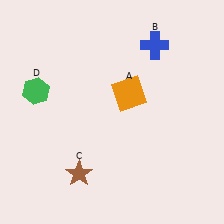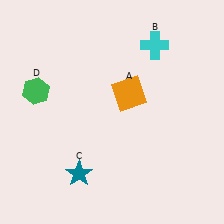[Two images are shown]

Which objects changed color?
B changed from blue to cyan. C changed from brown to teal.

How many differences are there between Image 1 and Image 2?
There are 2 differences between the two images.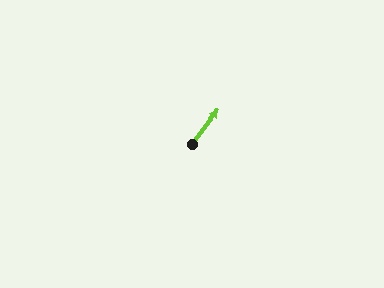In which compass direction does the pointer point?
Northeast.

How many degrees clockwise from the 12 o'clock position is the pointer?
Approximately 38 degrees.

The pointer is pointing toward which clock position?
Roughly 1 o'clock.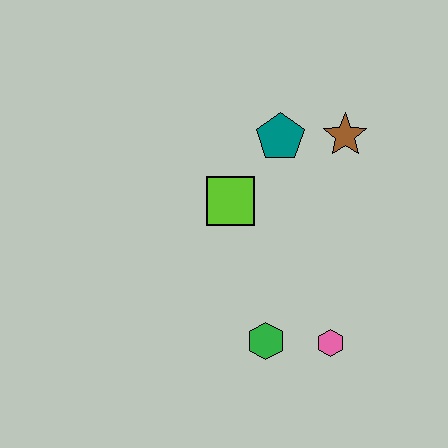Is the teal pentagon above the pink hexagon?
Yes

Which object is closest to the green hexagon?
The pink hexagon is closest to the green hexagon.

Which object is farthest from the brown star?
The green hexagon is farthest from the brown star.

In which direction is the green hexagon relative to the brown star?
The green hexagon is below the brown star.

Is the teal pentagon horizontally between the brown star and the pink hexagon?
No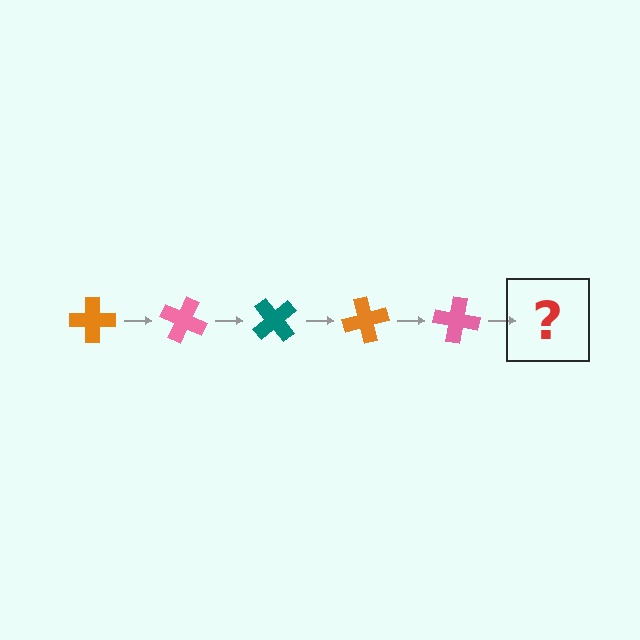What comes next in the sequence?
The next element should be a teal cross, rotated 125 degrees from the start.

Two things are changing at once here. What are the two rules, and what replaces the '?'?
The two rules are that it rotates 25 degrees each step and the color cycles through orange, pink, and teal. The '?' should be a teal cross, rotated 125 degrees from the start.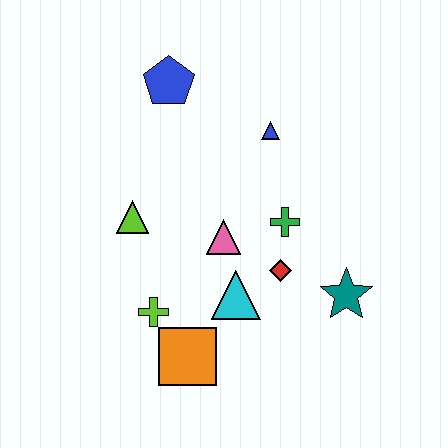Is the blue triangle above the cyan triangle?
Yes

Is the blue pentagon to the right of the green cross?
No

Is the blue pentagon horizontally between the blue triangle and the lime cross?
Yes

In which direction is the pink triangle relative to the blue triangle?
The pink triangle is below the blue triangle.